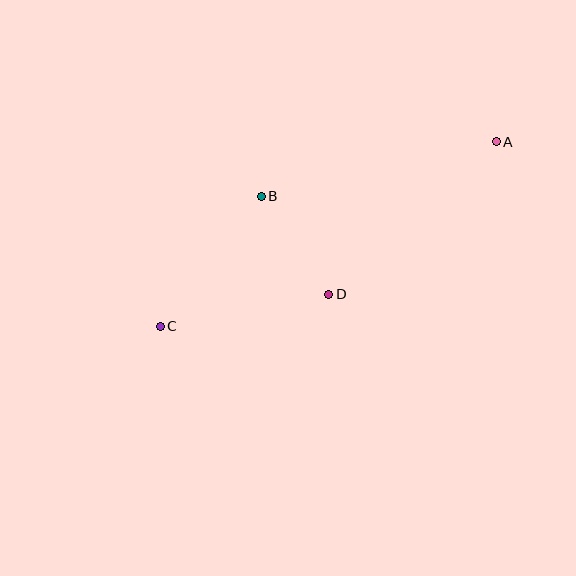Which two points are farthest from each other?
Points A and C are farthest from each other.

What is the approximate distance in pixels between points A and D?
The distance between A and D is approximately 226 pixels.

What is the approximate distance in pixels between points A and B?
The distance between A and B is approximately 241 pixels.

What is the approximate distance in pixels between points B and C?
The distance between B and C is approximately 165 pixels.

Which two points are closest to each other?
Points B and D are closest to each other.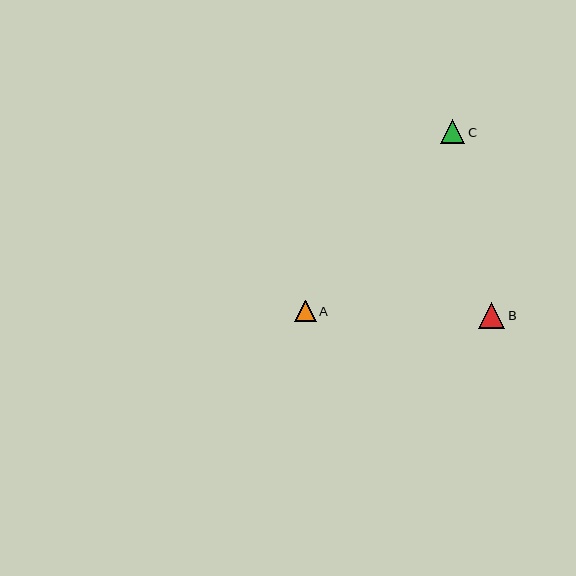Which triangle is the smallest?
Triangle A is the smallest with a size of approximately 22 pixels.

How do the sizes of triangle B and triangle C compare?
Triangle B and triangle C are approximately the same size.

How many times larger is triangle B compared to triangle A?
Triangle B is approximately 1.2 times the size of triangle A.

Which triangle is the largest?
Triangle B is the largest with a size of approximately 26 pixels.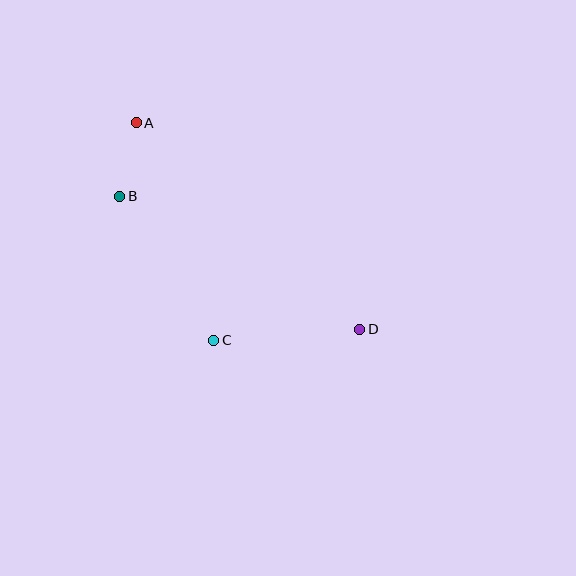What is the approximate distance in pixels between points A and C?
The distance between A and C is approximately 231 pixels.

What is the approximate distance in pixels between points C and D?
The distance between C and D is approximately 147 pixels.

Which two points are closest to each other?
Points A and B are closest to each other.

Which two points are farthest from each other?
Points A and D are farthest from each other.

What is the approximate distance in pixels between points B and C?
The distance between B and C is approximately 172 pixels.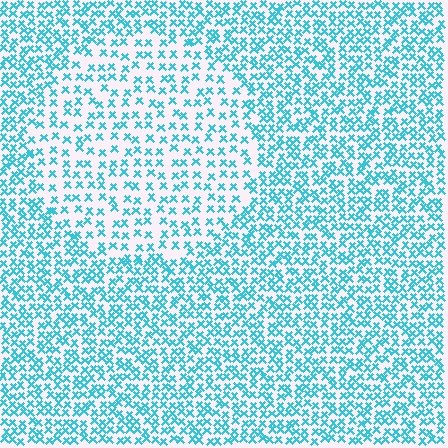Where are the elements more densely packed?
The elements are more densely packed outside the circle boundary.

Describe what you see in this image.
The image contains small cyan elements arranged at two different densities. A circle-shaped region is visible where the elements are less densely packed than the surrounding area.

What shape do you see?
I see a circle.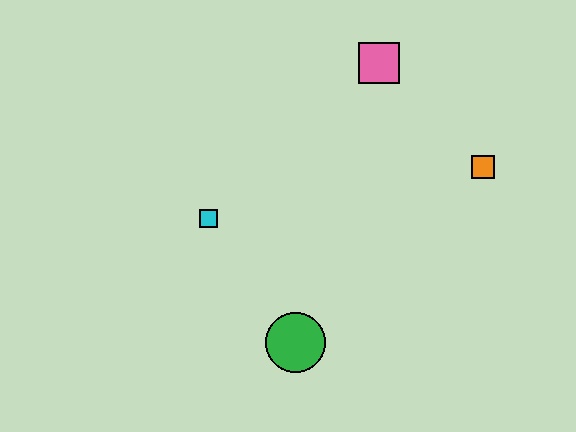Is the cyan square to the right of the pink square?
No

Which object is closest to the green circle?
The cyan square is closest to the green circle.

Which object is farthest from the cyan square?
The orange square is farthest from the cyan square.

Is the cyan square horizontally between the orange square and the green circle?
No